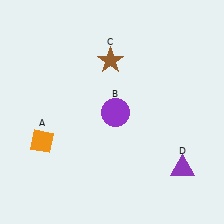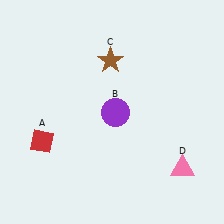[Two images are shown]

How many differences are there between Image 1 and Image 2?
There are 2 differences between the two images.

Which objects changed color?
A changed from orange to red. D changed from purple to pink.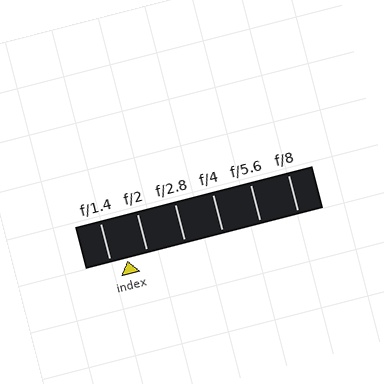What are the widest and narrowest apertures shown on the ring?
The widest aperture shown is f/1.4 and the narrowest is f/8.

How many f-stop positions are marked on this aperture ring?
There are 6 f-stop positions marked.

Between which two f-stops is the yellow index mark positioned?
The index mark is between f/1.4 and f/2.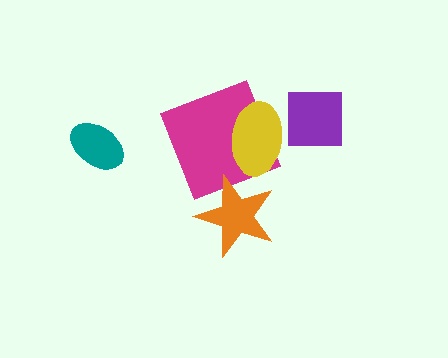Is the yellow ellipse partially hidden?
Yes, it is partially covered by another shape.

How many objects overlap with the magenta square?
2 objects overlap with the magenta square.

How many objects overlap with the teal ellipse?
0 objects overlap with the teal ellipse.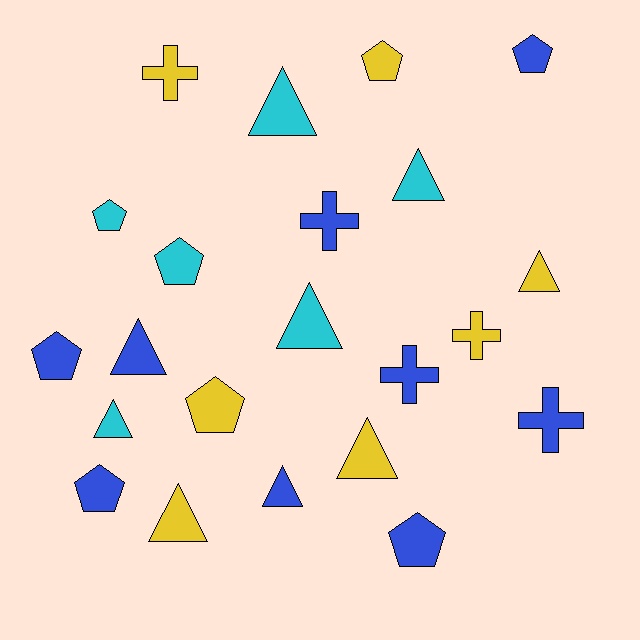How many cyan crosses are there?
There are no cyan crosses.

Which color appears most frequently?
Blue, with 9 objects.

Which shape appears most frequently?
Triangle, with 9 objects.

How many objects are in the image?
There are 22 objects.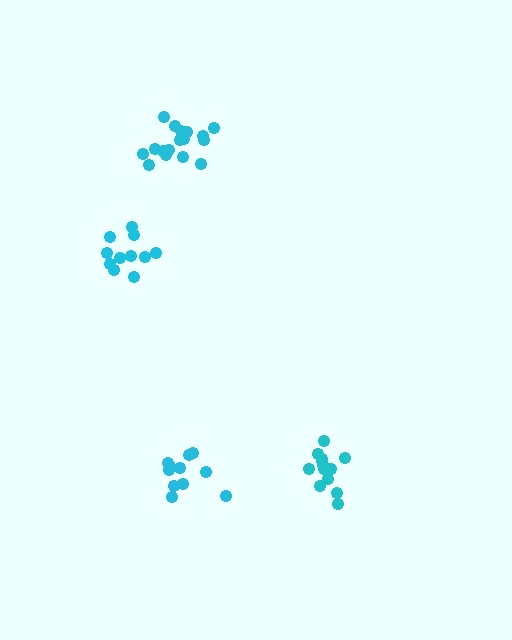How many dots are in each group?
Group 1: 11 dots, Group 2: 13 dots, Group 3: 12 dots, Group 4: 17 dots (53 total).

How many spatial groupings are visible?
There are 4 spatial groupings.